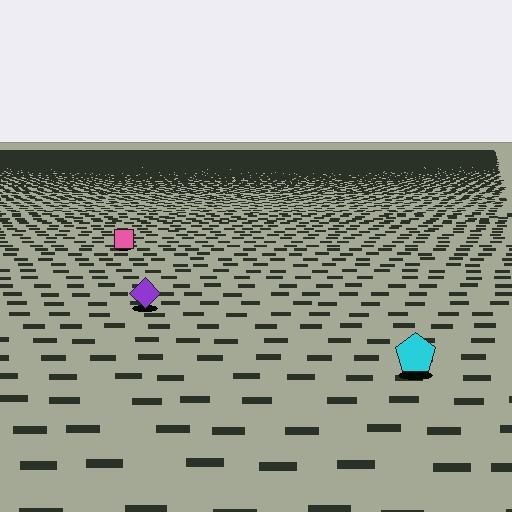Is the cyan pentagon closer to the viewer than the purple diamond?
Yes. The cyan pentagon is closer — you can tell from the texture gradient: the ground texture is coarser near it.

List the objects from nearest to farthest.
From nearest to farthest: the cyan pentagon, the purple diamond, the pink square.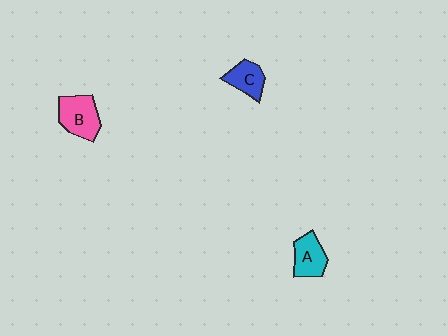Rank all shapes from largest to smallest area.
From largest to smallest: B (pink), A (cyan), C (blue).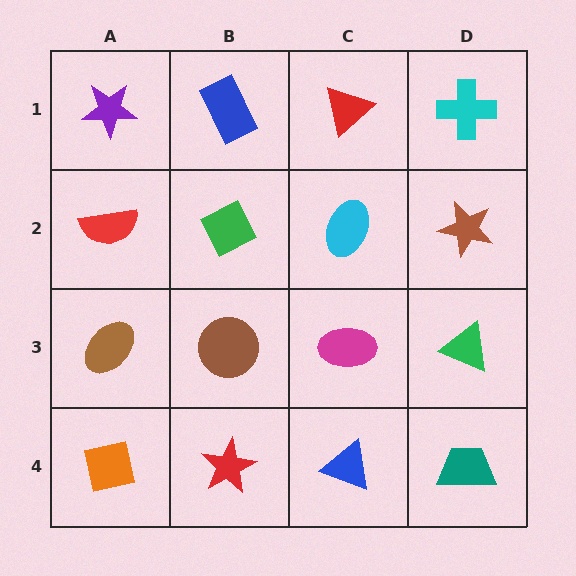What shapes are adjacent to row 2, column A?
A purple star (row 1, column A), a brown ellipse (row 3, column A), a green diamond (row 2, column B).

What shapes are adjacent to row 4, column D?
A green triangle (row 3, column D), a blue triangle (row 4, column C).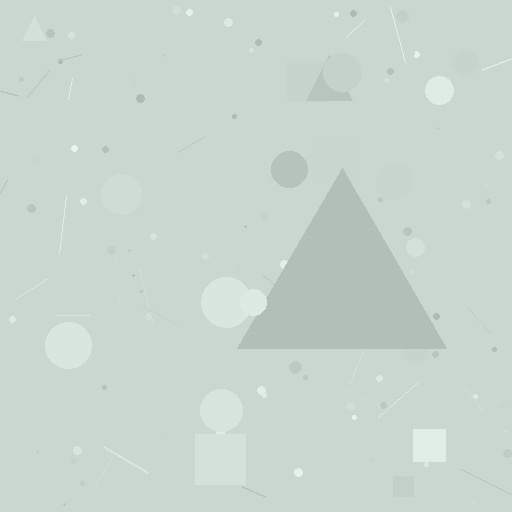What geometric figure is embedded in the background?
A triangle is embedded in the background.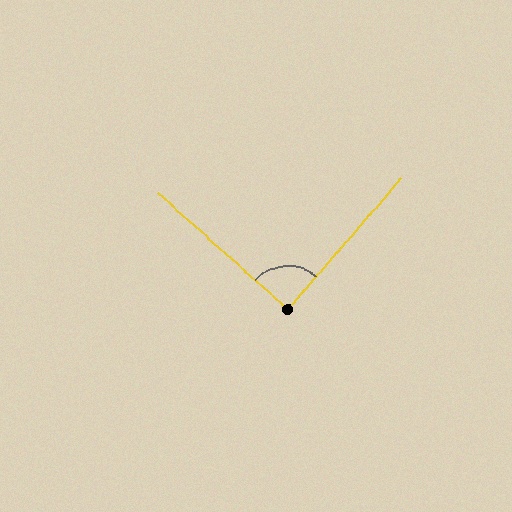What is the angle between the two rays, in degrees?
Approximately 89 degrees.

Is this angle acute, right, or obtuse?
It is approximately a right angle.